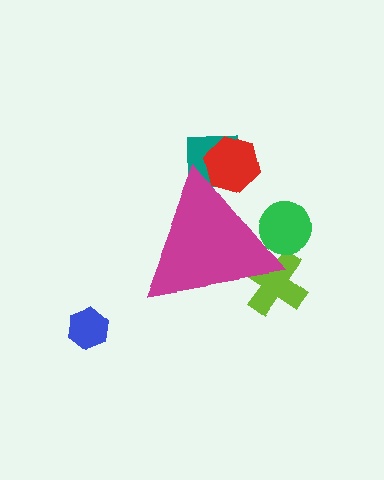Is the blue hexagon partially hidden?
No, the blue hexagon is fully visible.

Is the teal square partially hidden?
Yes, the teal square is partially hidden behind the magenta triangle.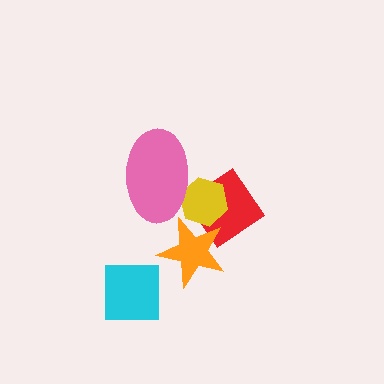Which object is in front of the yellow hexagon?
The pink ellipse is in front of the yellow hexagon.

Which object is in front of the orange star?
The yellow hexagon is in front of the orange star.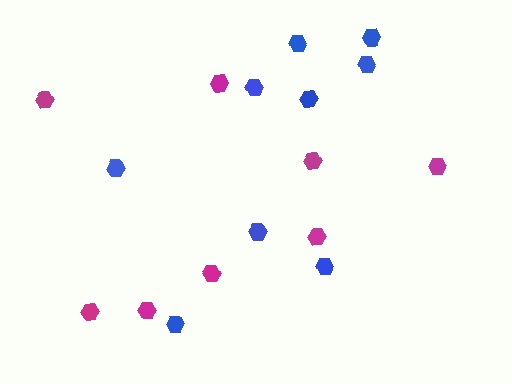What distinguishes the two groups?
There are 2 groups: one group of blue hexagons (9) and one group of magenta hexagons (8).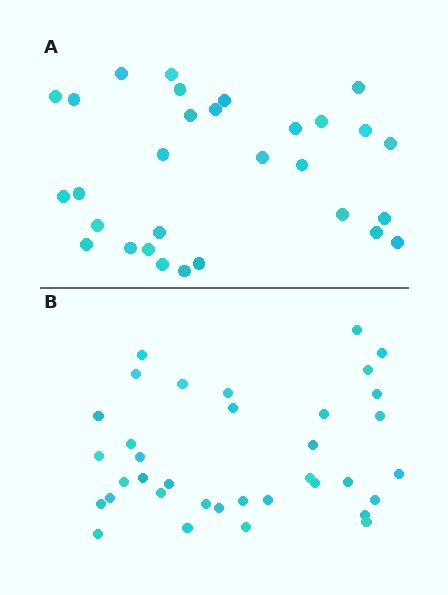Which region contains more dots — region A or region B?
Region B (the bottom region) has more dots.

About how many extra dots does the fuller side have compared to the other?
Region B has about 6 more dots than region A.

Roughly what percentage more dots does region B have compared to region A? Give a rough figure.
About 20% more.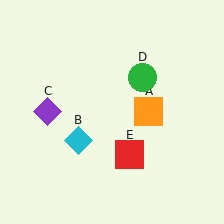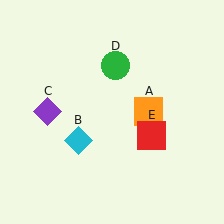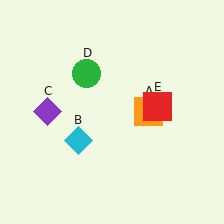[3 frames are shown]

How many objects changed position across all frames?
2 objects changed position: green circle (object D), red square (object E).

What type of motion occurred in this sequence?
The green circle (object D), red square (object E) rotated counterclockwise around the center of the scene.